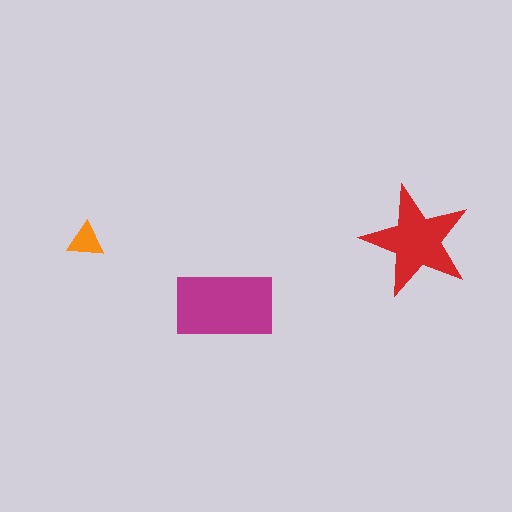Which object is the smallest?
The orange triangle.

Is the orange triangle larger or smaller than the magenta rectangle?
Smaller.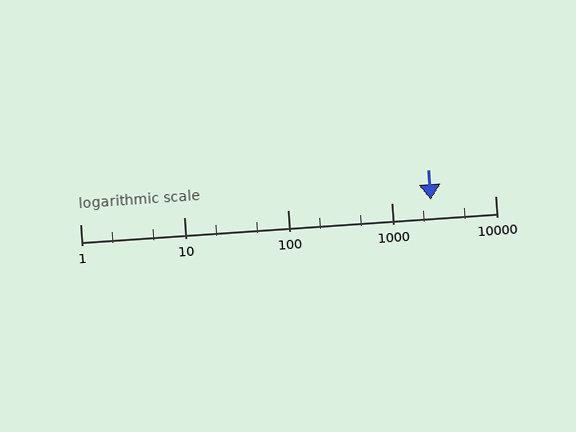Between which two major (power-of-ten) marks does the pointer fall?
The pointer is between 1000 and 10000.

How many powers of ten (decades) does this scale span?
The scale spans 4 decades, from 1 to 10000.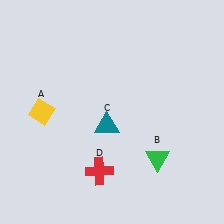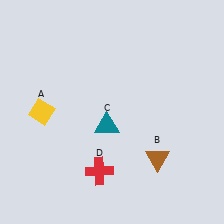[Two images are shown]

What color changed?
The triangle (B) changed from green in Image 1 to brown in Image 2.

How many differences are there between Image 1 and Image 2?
There is 1 difference between the two images.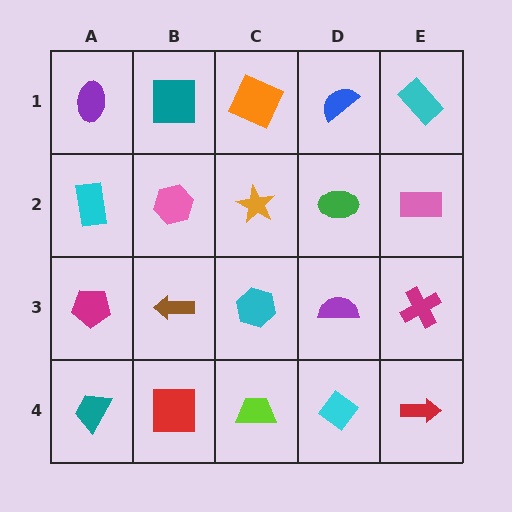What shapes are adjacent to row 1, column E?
A pink rectangle (row 2, column E), a blue semicircle (row 1, column D).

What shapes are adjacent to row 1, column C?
An orange star (row 2, column C), a teal square (row 1, column B), a blue semicircle (row 1, column D).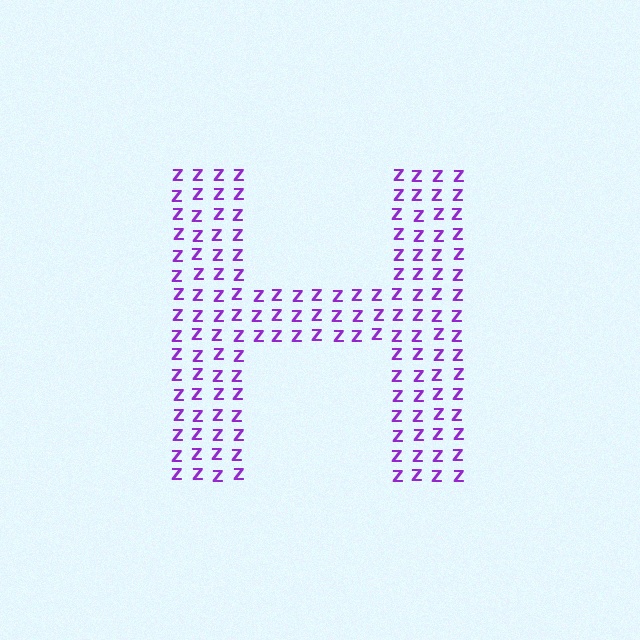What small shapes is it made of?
It is made of small letter Z's.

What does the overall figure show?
The overall figure shows the letter H.